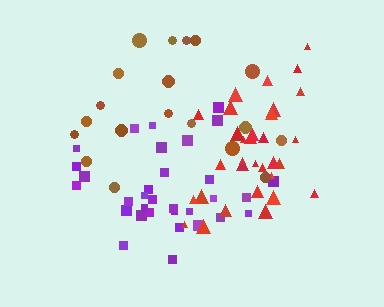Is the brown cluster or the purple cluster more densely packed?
Purple.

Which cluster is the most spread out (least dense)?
Brown.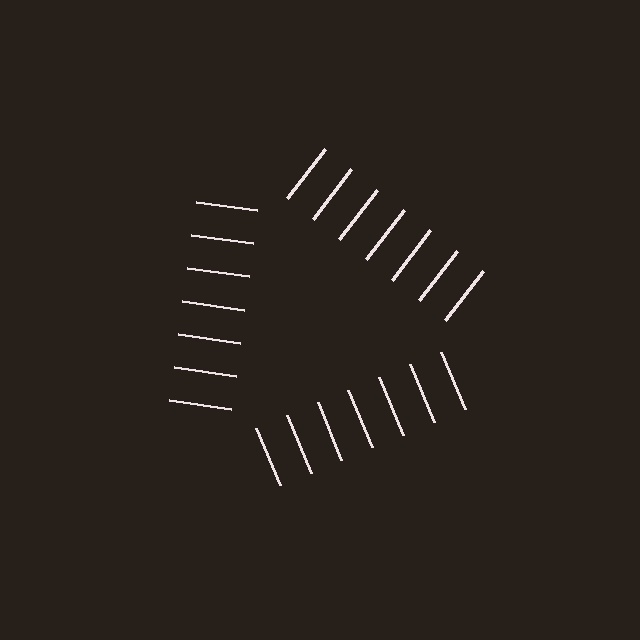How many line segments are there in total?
21 — 7 along each of the 3 edges.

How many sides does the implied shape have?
3 sides — the line-ends trace a triangle.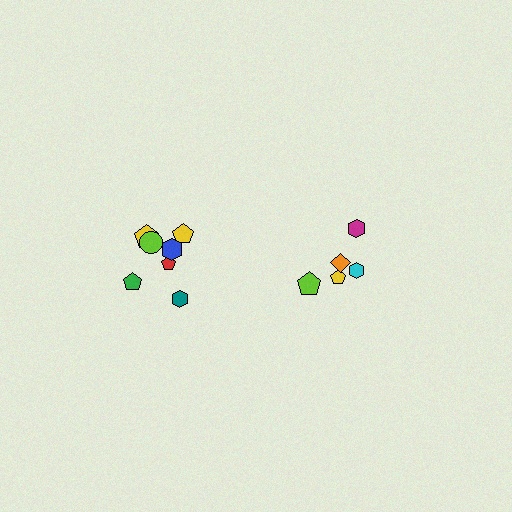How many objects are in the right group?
There are 5 objects.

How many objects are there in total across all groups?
There are 12 objects.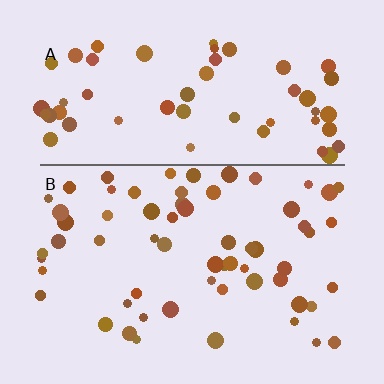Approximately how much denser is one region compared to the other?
Approximately 1.1× — region B over region A.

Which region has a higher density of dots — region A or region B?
B (the bottom).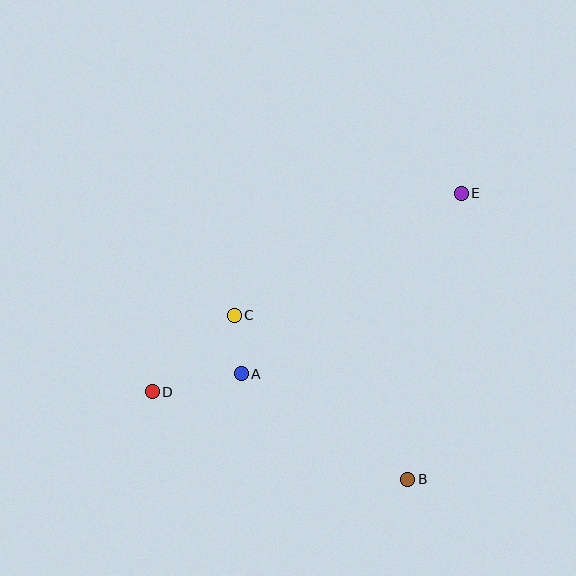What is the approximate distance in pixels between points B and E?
The distance between B and E is approximately 291 pixels.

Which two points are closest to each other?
Points A and C are closest to each other.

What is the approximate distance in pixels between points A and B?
The distance between A and B is approximately 197 pixels.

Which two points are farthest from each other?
Points D and E are farthest from each other.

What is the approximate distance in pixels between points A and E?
The distance between A and E is approximately 285 pixels.